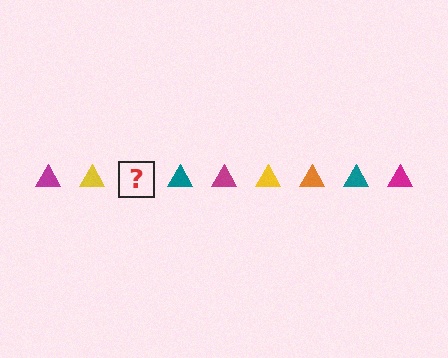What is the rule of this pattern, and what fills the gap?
The rule is that the pattern cycles through magenta, yellow, orange, teal triangles. The gap should be filled with an orange triangle.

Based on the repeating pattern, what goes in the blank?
The blank should be an orange triangle.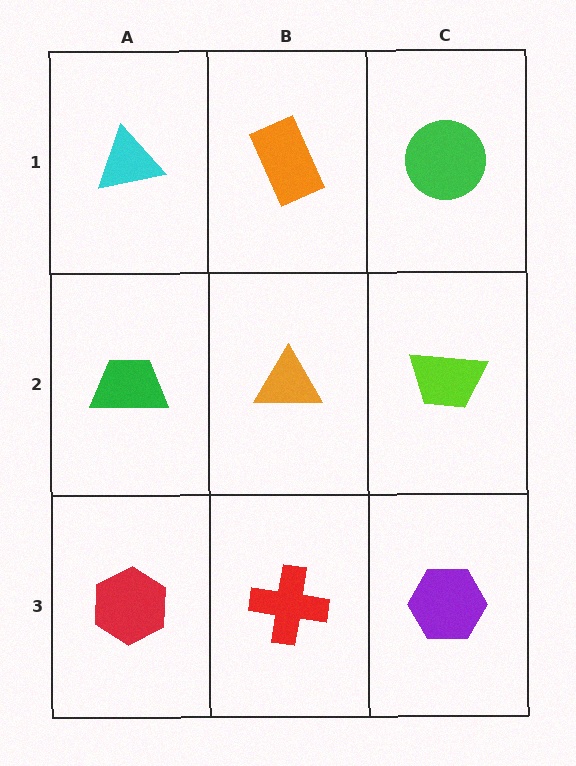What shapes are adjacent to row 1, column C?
A lime trapezoid (row 2, column C), an orange rectangle (row 1, column B).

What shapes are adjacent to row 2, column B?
An orange rectangle (row 1, column B), a red cross (row 3, column B), a green trapezoid (row 2, column A), a lime trapezoid (row 2, column C).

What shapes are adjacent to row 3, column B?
An orange triangle (row 2, column B), a red hexagon (row 3, column A), a purple hexagon (row 3, column C).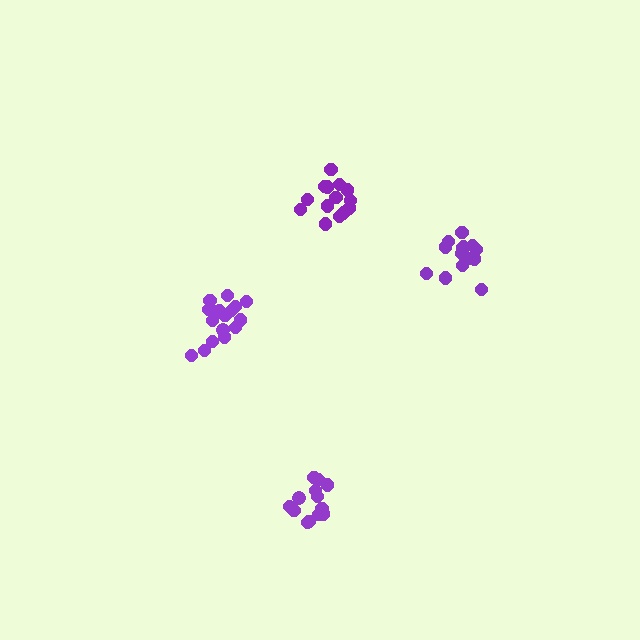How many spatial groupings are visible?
There are 4 spatial groupings.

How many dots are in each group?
Group 1: 15 dots, Group 2: 18 dots, Group 3: 14 dots, Group 4: 13 dots (60 total).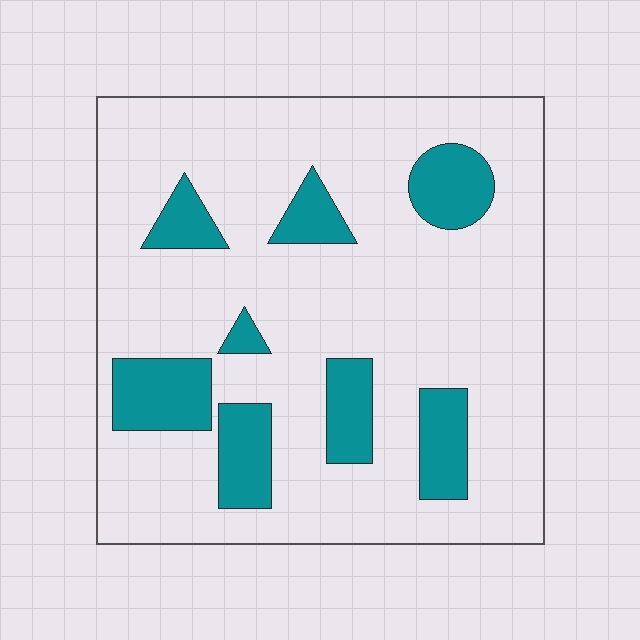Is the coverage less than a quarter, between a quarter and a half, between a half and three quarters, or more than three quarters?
Less than a quarter.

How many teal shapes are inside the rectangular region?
8.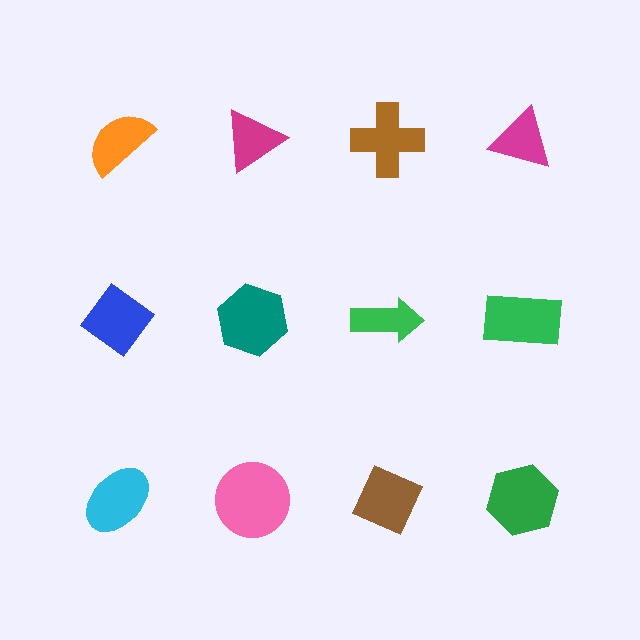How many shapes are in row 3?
4 shapes.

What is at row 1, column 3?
A brown cross.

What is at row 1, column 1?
An orange semicircle.